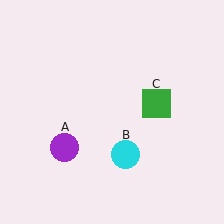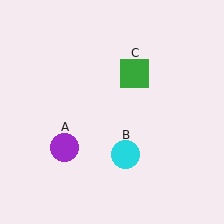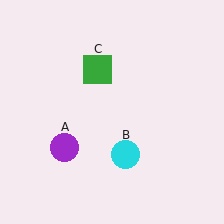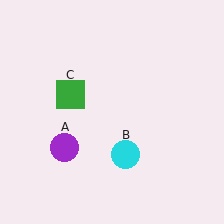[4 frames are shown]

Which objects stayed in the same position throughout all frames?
Purple circle (object A) and cyan circle (object B) remained stationary.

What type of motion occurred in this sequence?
The green square (object C) rotated counterclockwise around the center of the scene.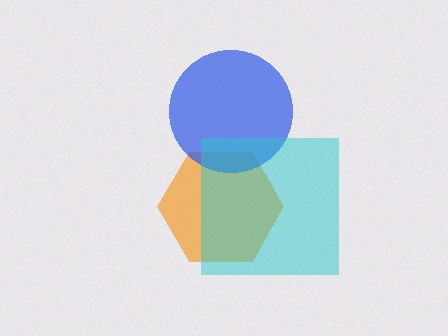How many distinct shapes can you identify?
There are 3 distinct shapes: an orange hexagon, a blue circle, a cyan square.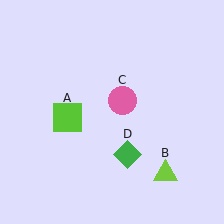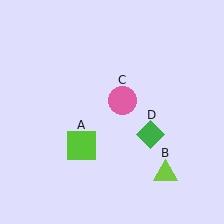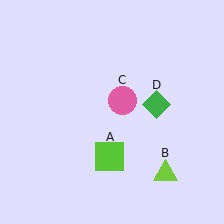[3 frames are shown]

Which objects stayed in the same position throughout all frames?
Lime triangle (object B) and pink circle (object C) remained stationary.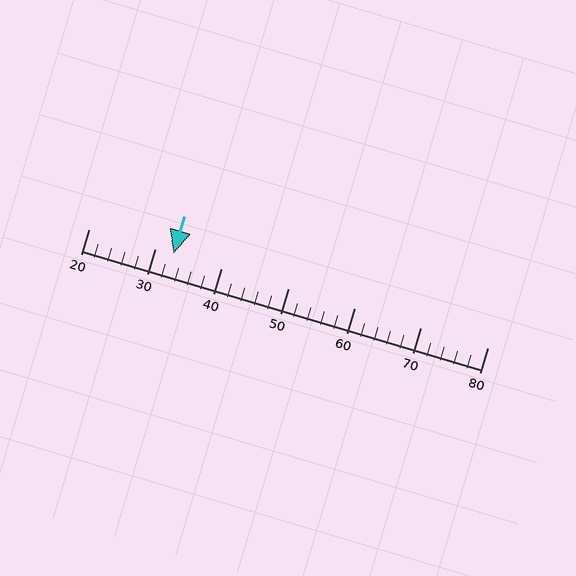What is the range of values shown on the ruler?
The ruler shows values from 20 to 80.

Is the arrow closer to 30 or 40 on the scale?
The arrow is closer to 30.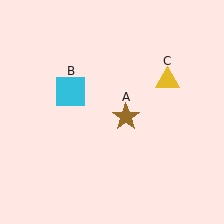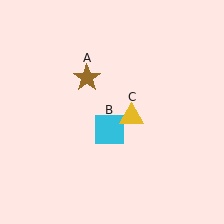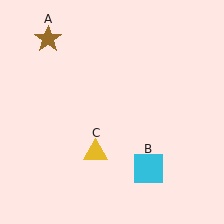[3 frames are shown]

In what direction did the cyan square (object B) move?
The cyan square (object B) moved down and to the right.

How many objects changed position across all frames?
3 objects changed position: brown star (object A), cyan square (object B), yellow triangle (object C).